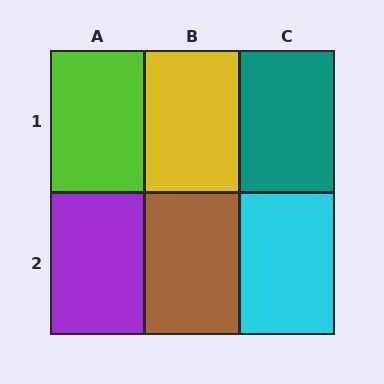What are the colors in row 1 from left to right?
Lime, yellow, teal.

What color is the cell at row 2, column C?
Cyan.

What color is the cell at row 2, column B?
Brown.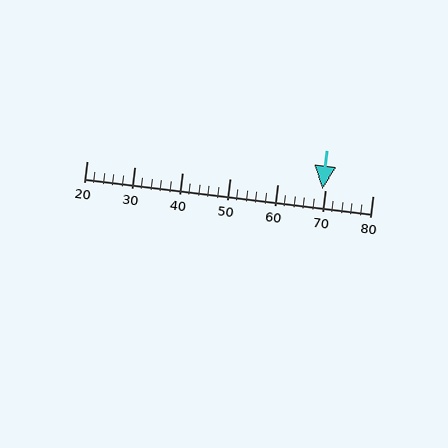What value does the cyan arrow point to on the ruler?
The cyan arrow points to approximately 70.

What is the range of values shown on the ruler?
The ruler shows values from 20 to 80.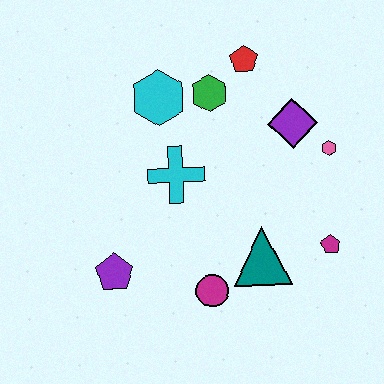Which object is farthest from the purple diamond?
The purple pentagon is farthest from the purple diamond.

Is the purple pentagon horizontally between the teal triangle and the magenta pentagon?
No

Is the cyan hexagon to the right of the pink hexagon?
No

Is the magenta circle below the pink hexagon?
Yes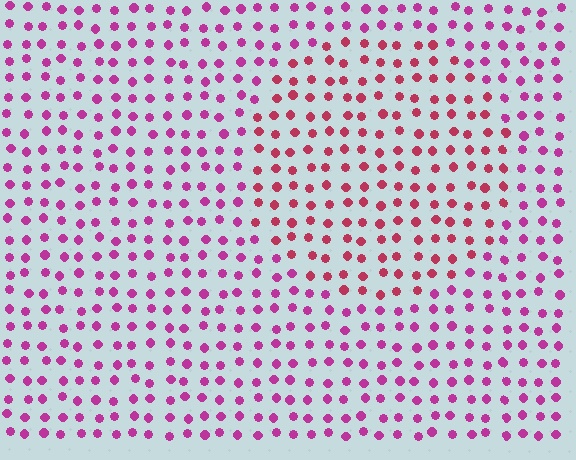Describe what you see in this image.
The image is filled with small magenta elements in a uniform arrangement. A circle-shaped region is visible where the elements are tinted to a slightly different hue, forming a subtle color boundary.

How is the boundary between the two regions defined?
The boundary is defined purely by a slight shift in hue (about 29 degrees). Spacing, size, and orientation are identical on both sides.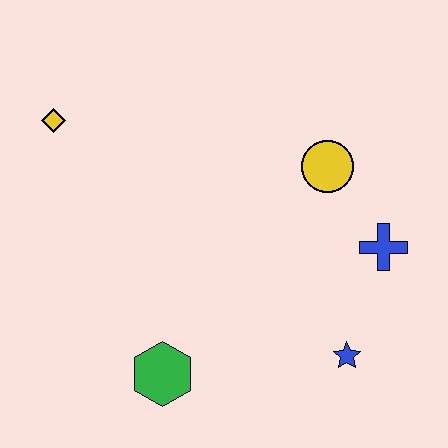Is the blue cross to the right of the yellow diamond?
Yes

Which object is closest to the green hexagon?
The blue star is closest to the green hexagon.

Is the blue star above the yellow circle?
No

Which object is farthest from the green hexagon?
The yellow diamond is farthest from the green hexagon.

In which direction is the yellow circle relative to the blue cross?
The yellow circle is above the blue cross.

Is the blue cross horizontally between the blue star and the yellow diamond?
No